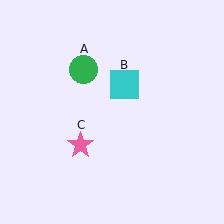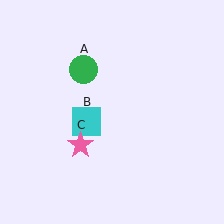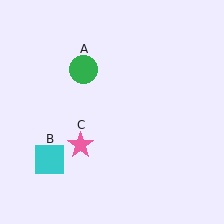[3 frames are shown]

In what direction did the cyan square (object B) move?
The cyan square (object B) moved down and to the left.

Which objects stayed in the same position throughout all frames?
Green circle (object A) and pink star (object C) remained stationary.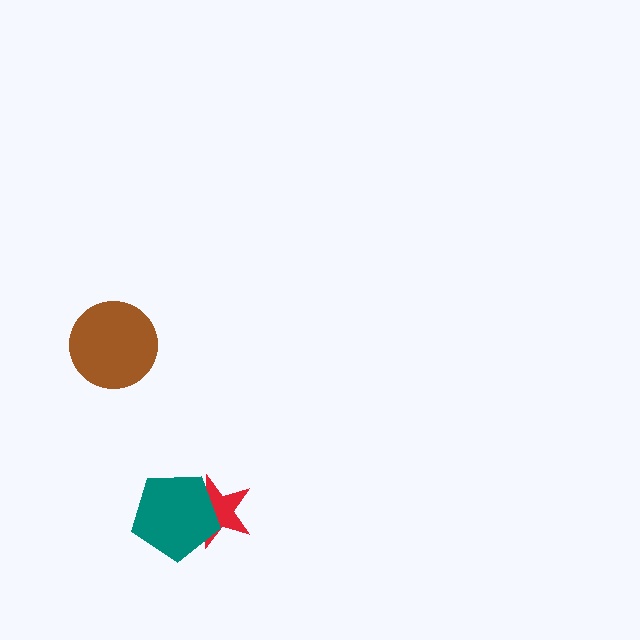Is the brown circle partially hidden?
No, no other shape covers it.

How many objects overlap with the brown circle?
0 objects overlap with the brown circle.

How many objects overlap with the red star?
1 object overlaps with the red star.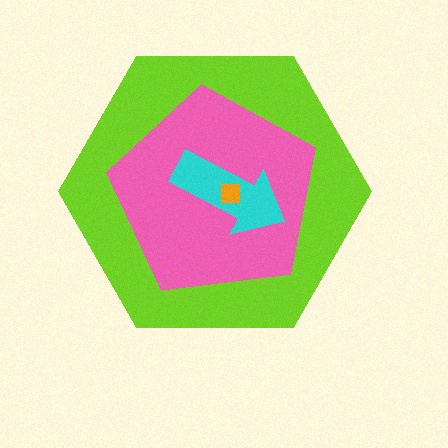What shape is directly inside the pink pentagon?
The cyan arrow.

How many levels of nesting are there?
4.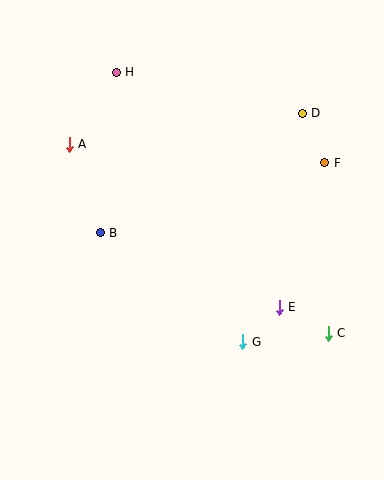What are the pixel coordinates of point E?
Point E is at (279, 307).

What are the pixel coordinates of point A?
Point A is at (69, 144).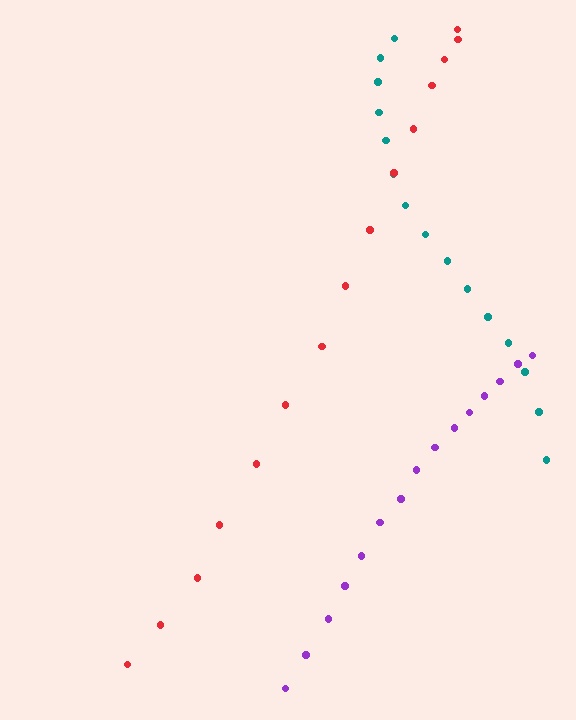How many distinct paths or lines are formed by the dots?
There are 3 distinct paths.